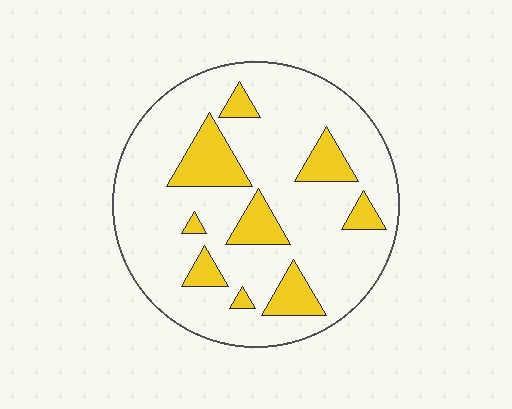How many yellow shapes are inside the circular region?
9.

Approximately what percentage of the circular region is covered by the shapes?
Approximately 20%.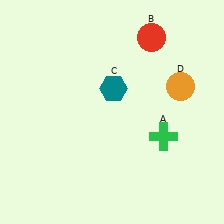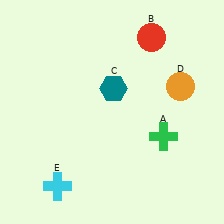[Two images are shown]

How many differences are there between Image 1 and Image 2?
There is 1 difference between the two images.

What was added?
A cyan cross (E) was added in Image 2.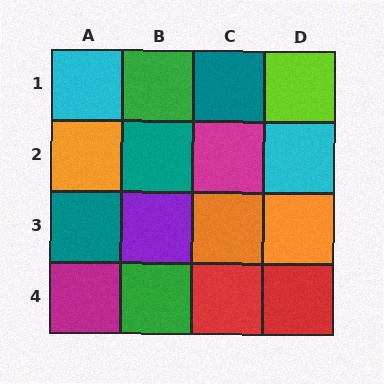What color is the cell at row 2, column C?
Magenta.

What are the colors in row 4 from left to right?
Magenta, green, red, red.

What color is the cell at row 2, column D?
Cyan.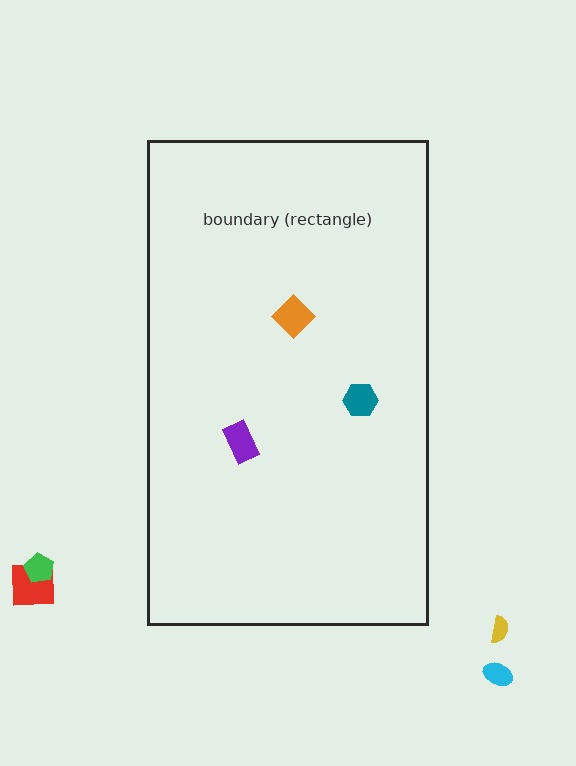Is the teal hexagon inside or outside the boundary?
Inside.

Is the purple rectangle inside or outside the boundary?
Inside.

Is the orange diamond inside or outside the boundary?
Inside.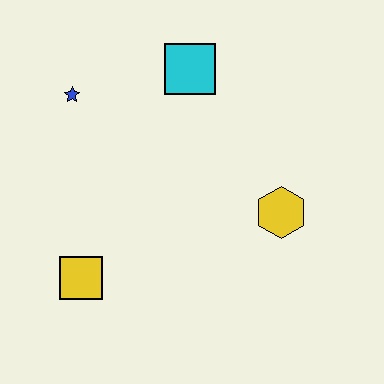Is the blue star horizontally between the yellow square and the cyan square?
No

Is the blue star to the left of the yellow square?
Yes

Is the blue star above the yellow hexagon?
Yes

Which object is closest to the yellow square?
The blue star is closest to the yellow square.